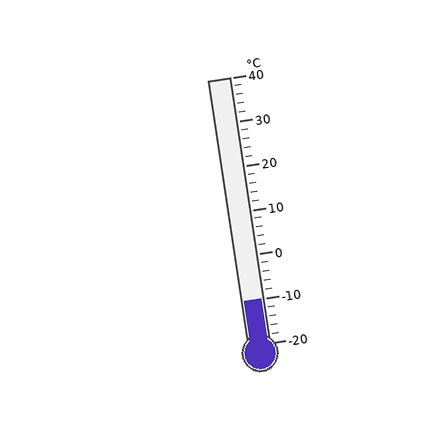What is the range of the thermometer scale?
The thermometer scale ranges from -20°C to 40°C.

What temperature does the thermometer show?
The thermometer shows approximately -10°C.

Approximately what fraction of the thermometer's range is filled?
The thermometer is filled to approximately 15% of its range.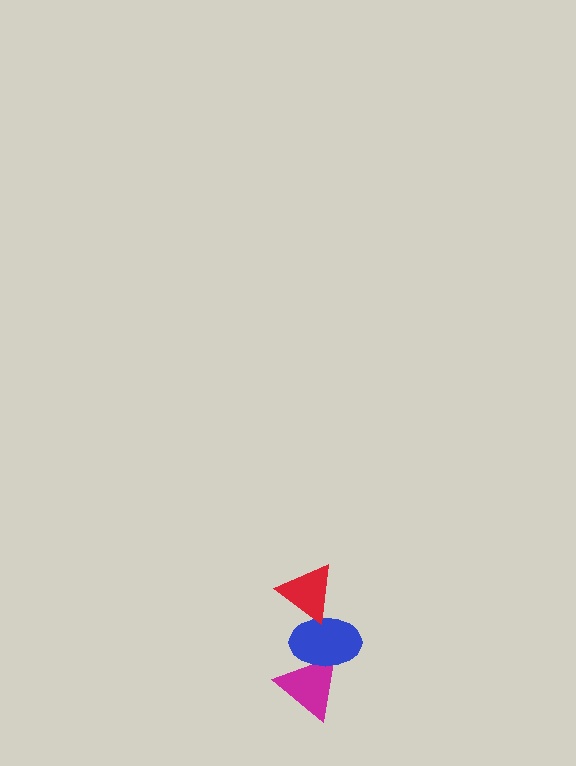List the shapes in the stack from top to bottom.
From top to bottom: the red triangle, the blue ellipse, the magenta triangle.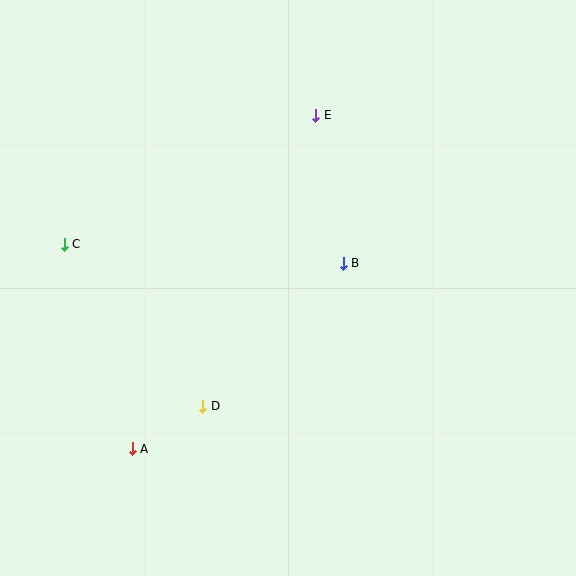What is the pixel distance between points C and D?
The distance between C and D is 213 pixels.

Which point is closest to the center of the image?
Point B at (343, 263) is closest to the center.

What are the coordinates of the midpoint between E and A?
The midpoint between E and A is at (224, 282).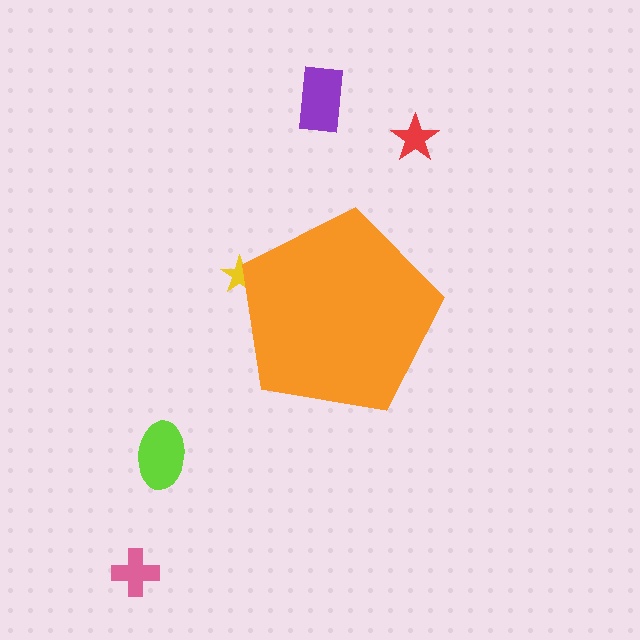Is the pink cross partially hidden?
No, the pink cross is fully visible.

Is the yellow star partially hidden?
Yes, the yellow star is partially hidden behind the orange pentagon.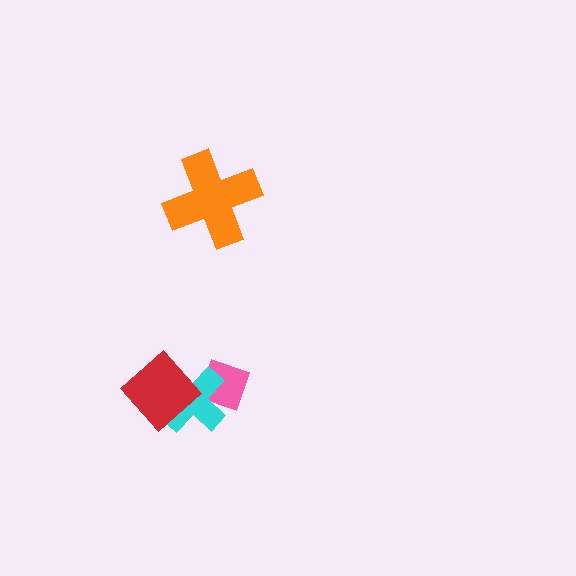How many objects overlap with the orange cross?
0 objects overlap with the orange cross.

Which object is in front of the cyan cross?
The red diamond is in front of the cyan cross.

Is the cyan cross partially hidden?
Yes, it is partially covered by another shape.